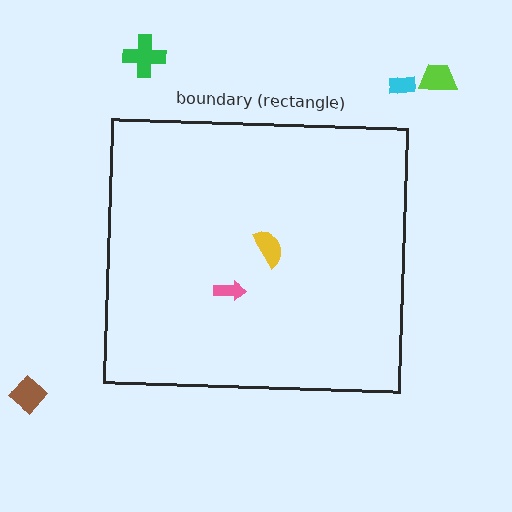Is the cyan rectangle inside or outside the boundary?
Outside.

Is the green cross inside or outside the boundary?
Outside.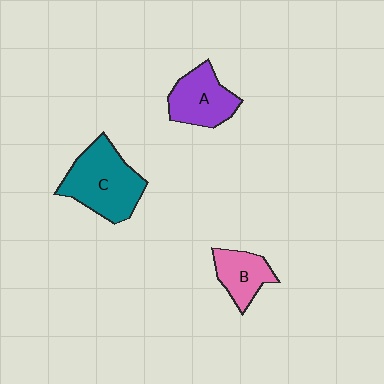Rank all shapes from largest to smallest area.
From largest to smallest: C (teal), A (purple), B (pink).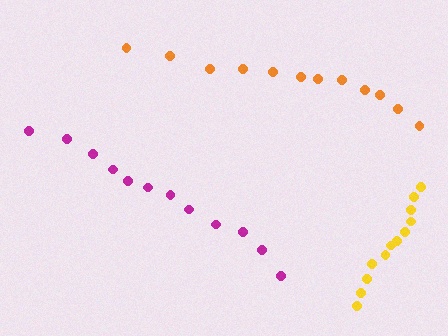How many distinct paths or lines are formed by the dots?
There are 3 distinct paths.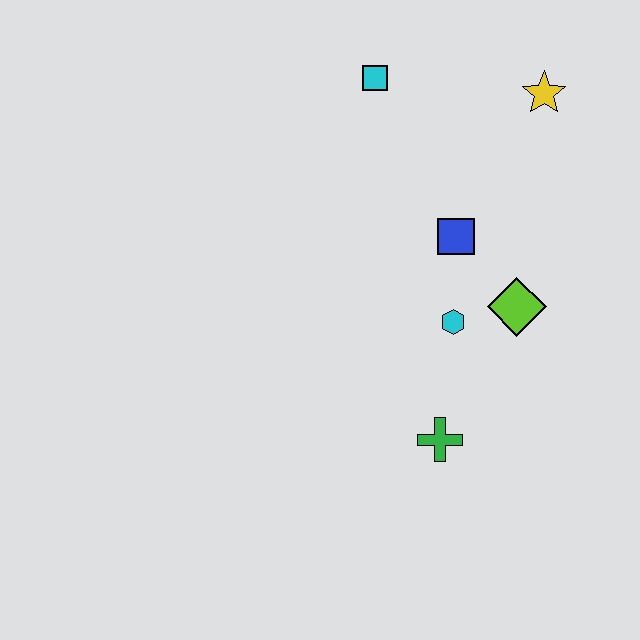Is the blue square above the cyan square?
No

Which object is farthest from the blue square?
The green cross is farthest from the blue square.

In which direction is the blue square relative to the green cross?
The blue square is above the green cross.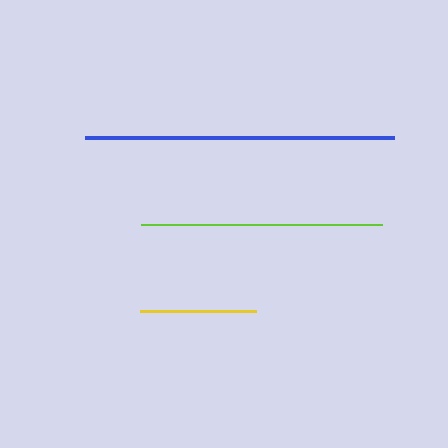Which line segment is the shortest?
The yellow line is the shortest at approximately 117 pixels.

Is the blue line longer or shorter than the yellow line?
The blue line is longer than the yellow line.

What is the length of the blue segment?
The blue segment is approximately 309 pixels long.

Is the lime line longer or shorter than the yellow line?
The lime line is longer than the yellow line.